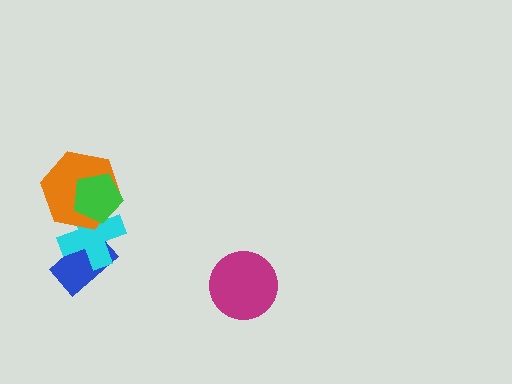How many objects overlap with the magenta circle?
0 objects overlap with the magenta circle.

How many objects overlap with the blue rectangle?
1 object overlaps with the blue rectangle.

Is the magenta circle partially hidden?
No, no other shape covers it.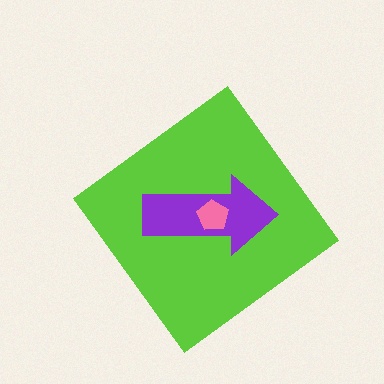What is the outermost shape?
The lime diamond.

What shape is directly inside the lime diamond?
The purple arrow.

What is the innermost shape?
The pink pentagon.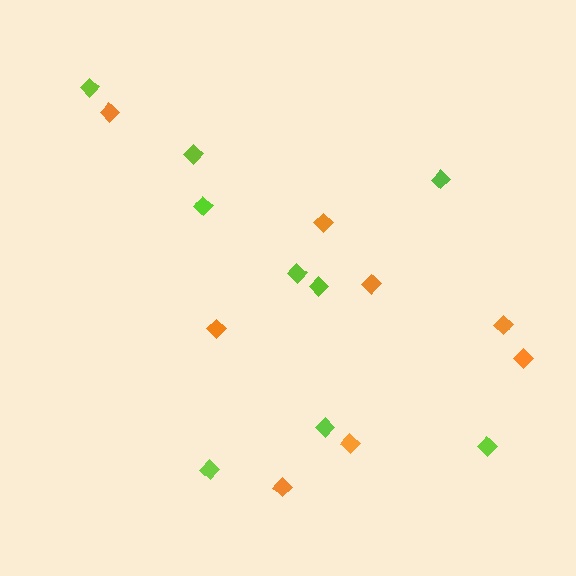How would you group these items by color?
There are 2 groups: one group of orange diamonds (8) and one group of lime diamonds (9).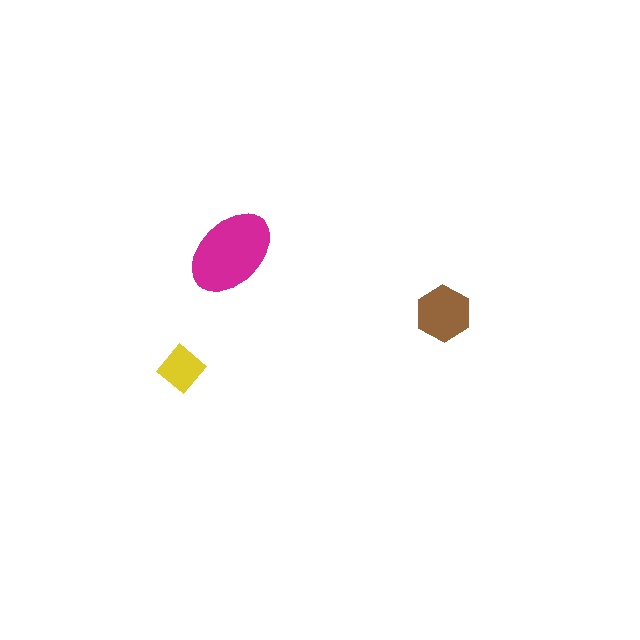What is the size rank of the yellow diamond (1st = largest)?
3rd.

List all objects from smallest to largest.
The yellow diamond, the brown hexagon, the magenta ellipse.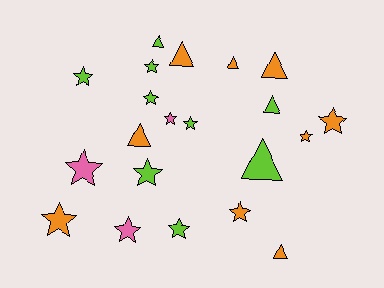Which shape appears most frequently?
Star, with 13 objects.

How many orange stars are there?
There are 4 orange stars.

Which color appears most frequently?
Orange, with 9 objects.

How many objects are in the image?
There are 21 objects.